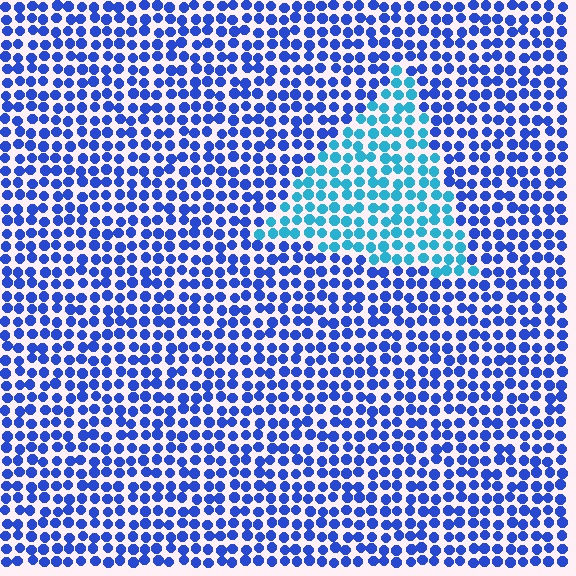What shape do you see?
I see a triangle.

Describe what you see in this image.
The image is filled with small blue elements in a uniform arrangement. A triangle-shaped region is visible where the elements are tinted to a slightly different hue, forming a subtle color boundary.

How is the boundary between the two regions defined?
The boundary is defined purely by a slight shift in hue (about 38 degrees). Spacing, size, and orientation are identical on both sides.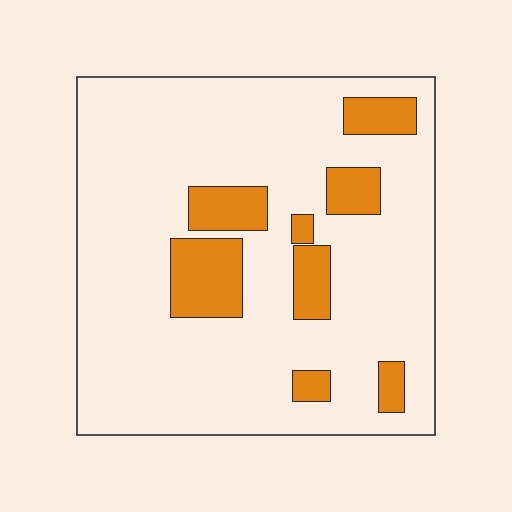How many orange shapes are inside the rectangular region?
8.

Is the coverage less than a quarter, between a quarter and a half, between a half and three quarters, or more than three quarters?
Less than a quarter.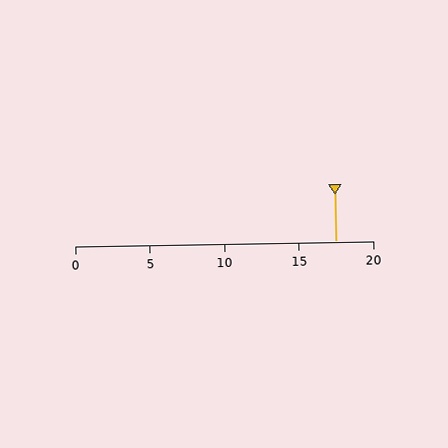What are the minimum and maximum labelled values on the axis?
The axis runs from 0 to 20.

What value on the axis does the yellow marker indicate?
The marker indicates approximately 17.5.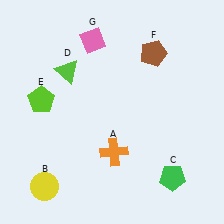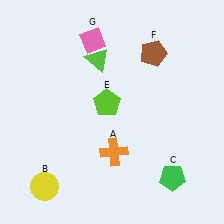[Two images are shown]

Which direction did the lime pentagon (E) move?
The lime pentagon (E) moved right.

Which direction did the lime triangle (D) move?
The lime triangle (D) moved right.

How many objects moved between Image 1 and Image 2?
2 objects moved between the two images.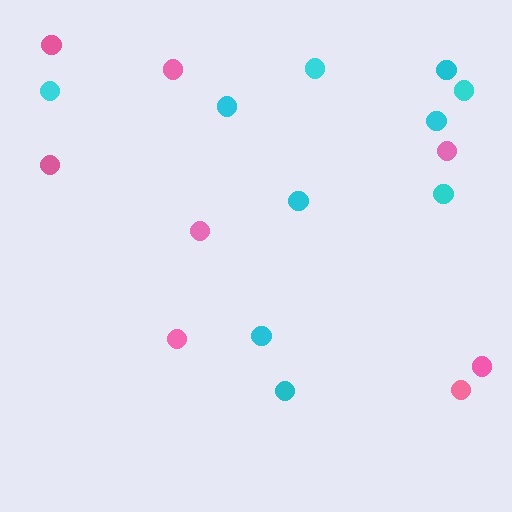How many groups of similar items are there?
There are 2 groups: one group of pink circles (8) and one group of cyan circles (10).